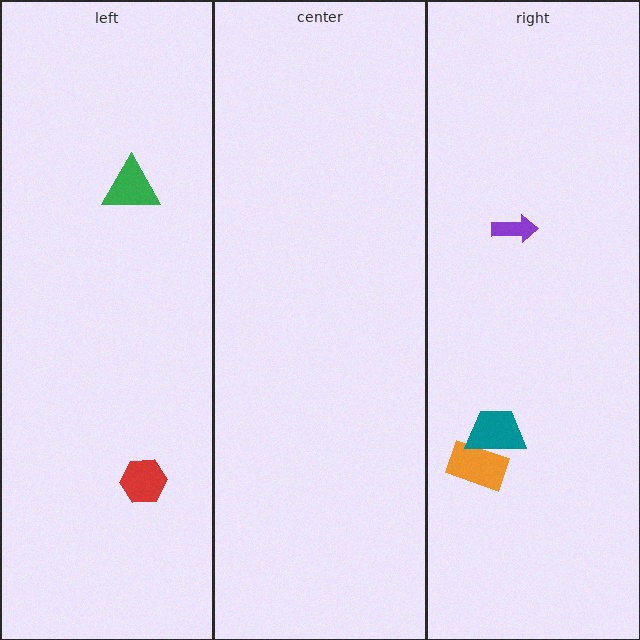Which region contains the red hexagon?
The left region.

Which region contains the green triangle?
The left region.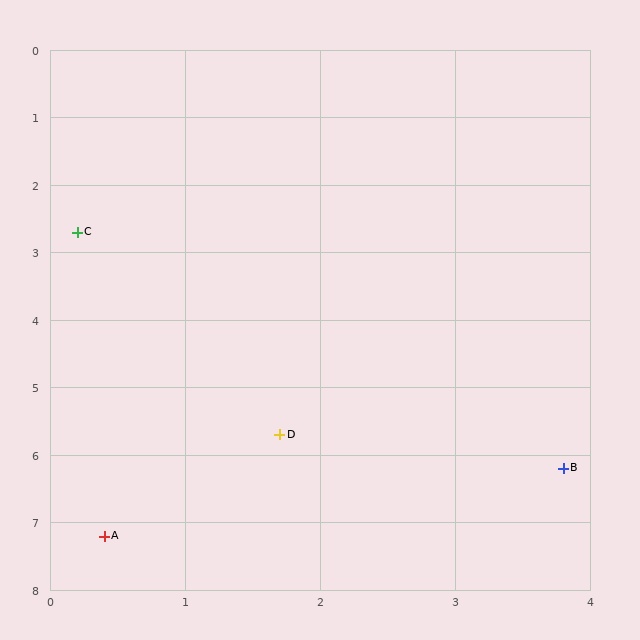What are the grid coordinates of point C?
Point C is at approximately (0.2, 2.7).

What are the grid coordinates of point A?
Point A is at approximately (0.4, 7.2).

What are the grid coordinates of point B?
Point B is at approximately (3.8, 6.2).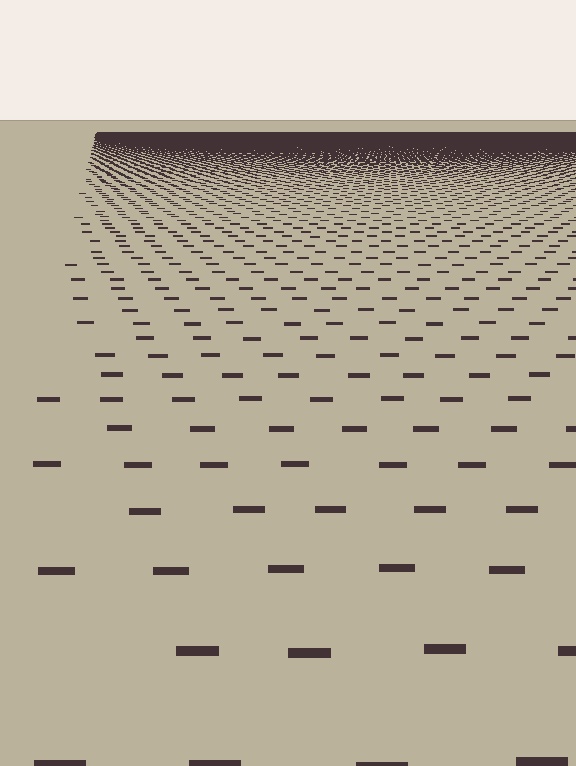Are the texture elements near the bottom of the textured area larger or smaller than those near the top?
Larger. Near the bottom, elements are closer to the viewer and appear at a bigger on-screen size.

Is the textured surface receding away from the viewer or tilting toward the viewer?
The surface is receding away from the viewer. Texture elements get smaller and denser toward the top.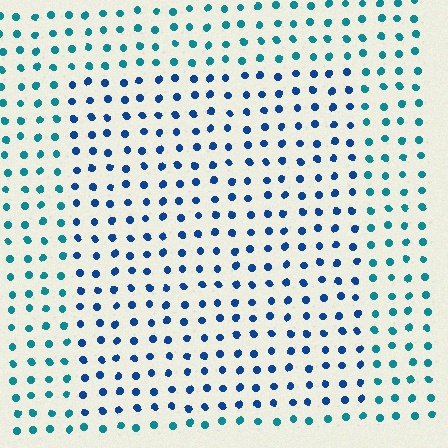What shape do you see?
I see a rectangle.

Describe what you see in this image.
The image is filled with small teal elements in a uniform arrangement. A rectangle-shaped region is visible where the elements are tinted to a slightly different hue, forming a subtle color boundary.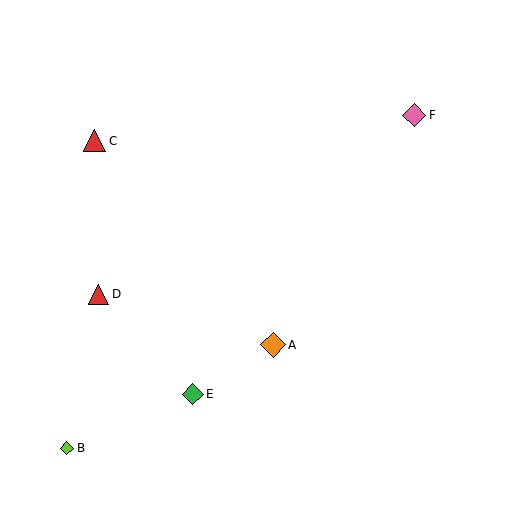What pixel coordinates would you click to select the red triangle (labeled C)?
Click at (94, 141) to select the red triangle C.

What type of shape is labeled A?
Shape A is an orange diamond.